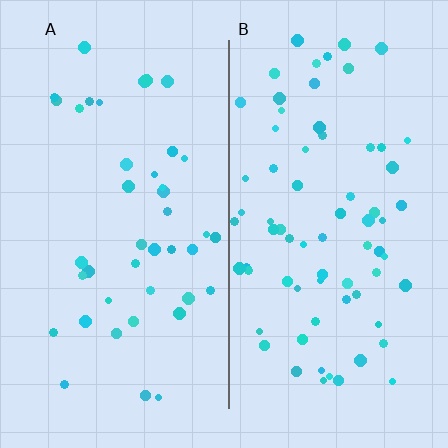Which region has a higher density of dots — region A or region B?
B (the right).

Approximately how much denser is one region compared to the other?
Approximately 1.7× — region B over region A.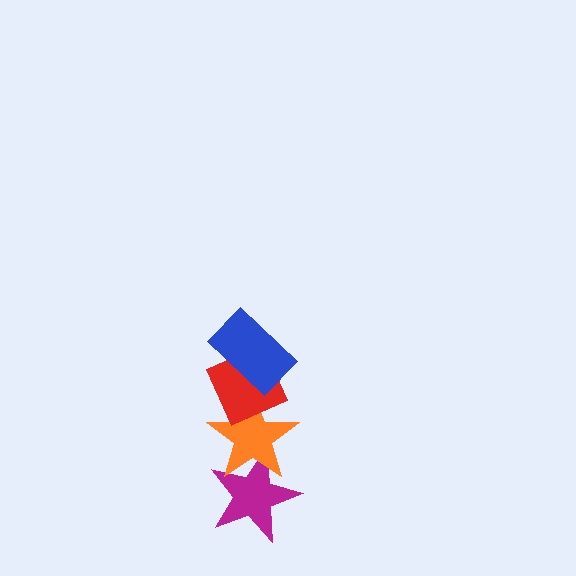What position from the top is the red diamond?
The red diamond is 2nd from the top.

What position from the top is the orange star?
The orange star is 3rd from the top.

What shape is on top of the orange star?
The red diamond is on top of the orange star.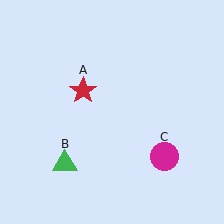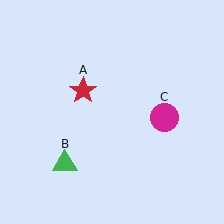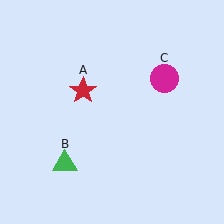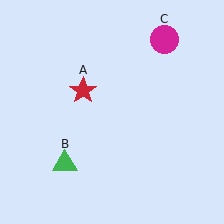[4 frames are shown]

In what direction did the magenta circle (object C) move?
The magenta circle (object C) moved up.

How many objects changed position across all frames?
1 object changed position: magenta circle (object C).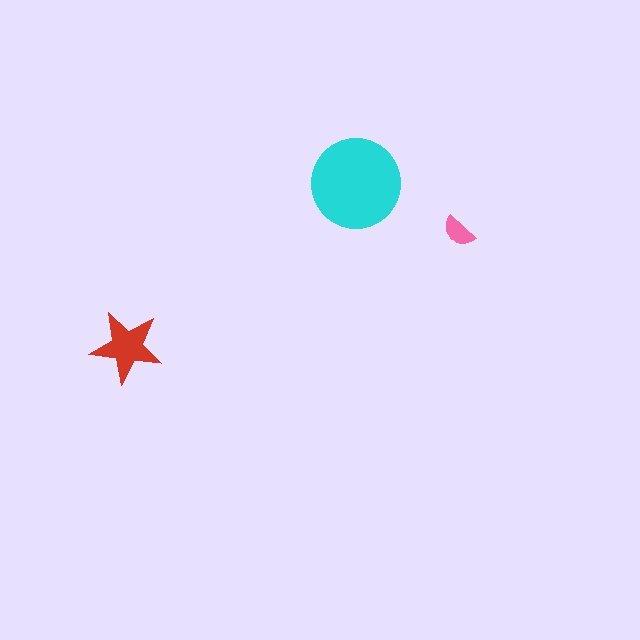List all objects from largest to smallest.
The cyan circle, the red star, the pink semicircle.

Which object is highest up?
The cyan circle is topmost.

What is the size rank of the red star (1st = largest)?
2nd.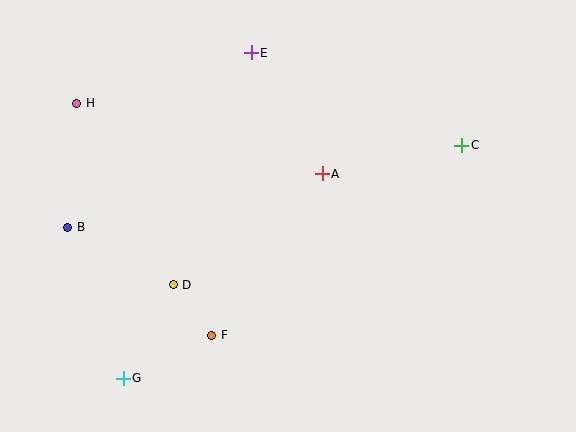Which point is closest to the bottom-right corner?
Point C is closest to the bottom-right corner.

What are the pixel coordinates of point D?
Point D is at (173, 285).